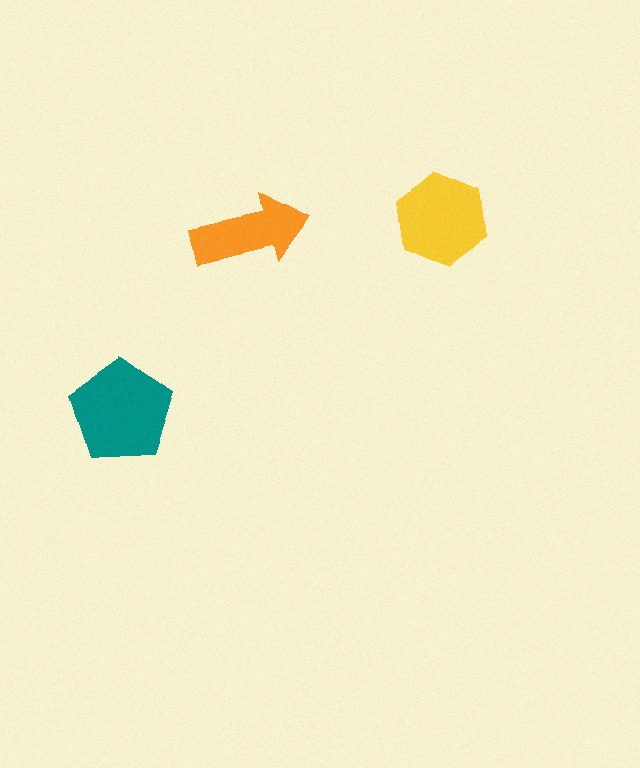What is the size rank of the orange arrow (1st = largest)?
3rd.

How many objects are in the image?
There are 3 objects in the image.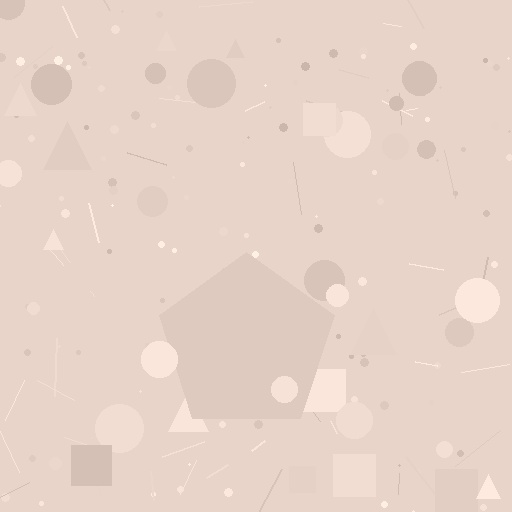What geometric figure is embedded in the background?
A pentagon is embedded in the background.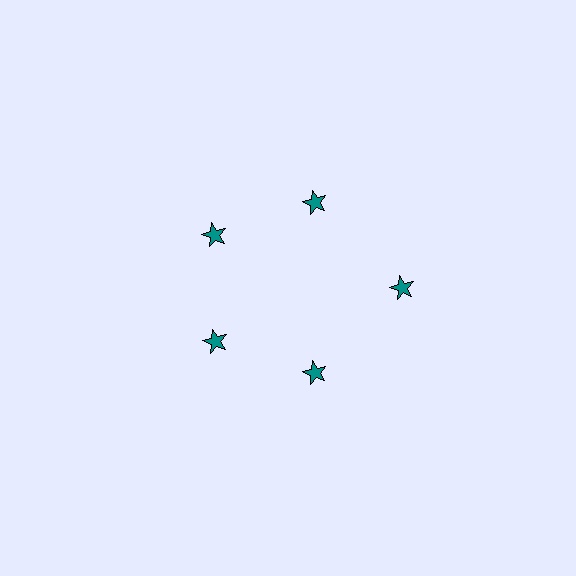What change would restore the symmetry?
The symmetry would be restored by moving it inward, back onto the ring so that all 5 stars sit at equal angles and equal distance from the center.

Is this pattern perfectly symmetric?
No. The 5 teal stars are arranged in a ring, but one element near the 3 o'clock position is pushed outward from the center, breaking the 5-fold rotational symmetry.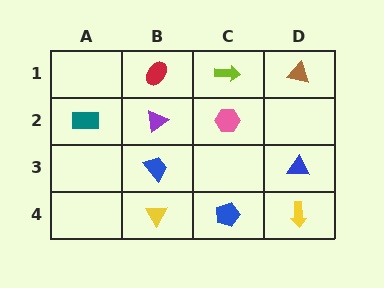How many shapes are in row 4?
3 shapes.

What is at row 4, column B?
A yellow triangle.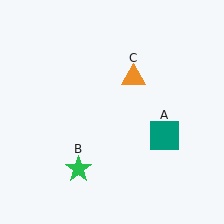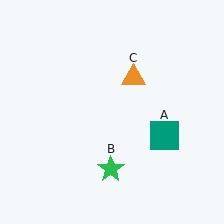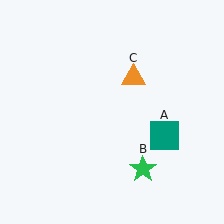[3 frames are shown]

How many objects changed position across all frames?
1 object changed position: green star (object B).